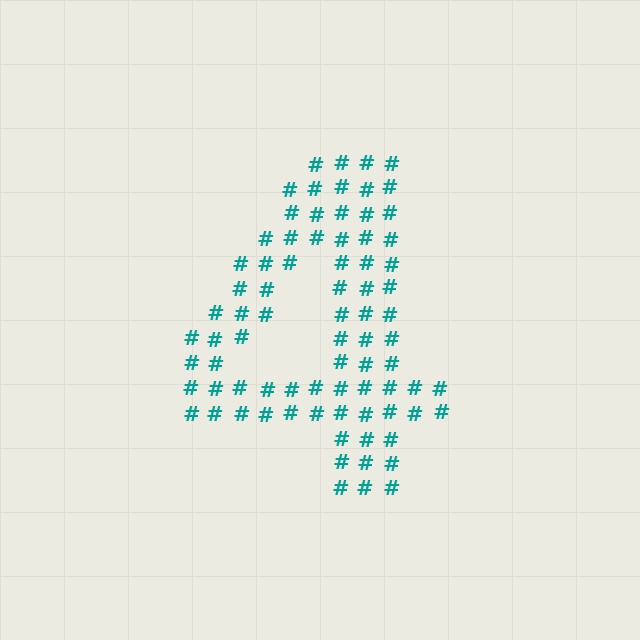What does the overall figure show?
The overall figure shows the digit 4.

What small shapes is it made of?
It is made of small hash symbols.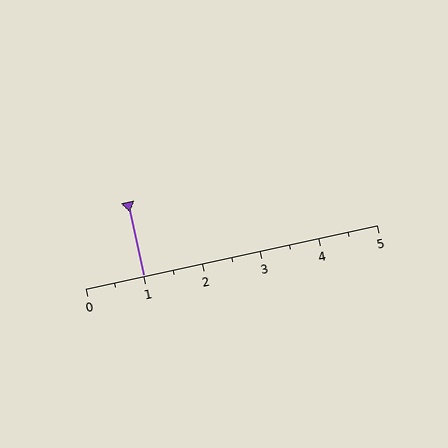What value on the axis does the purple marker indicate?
The marker indicates approximately 1.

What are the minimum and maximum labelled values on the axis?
The axis runs from 0 to 5.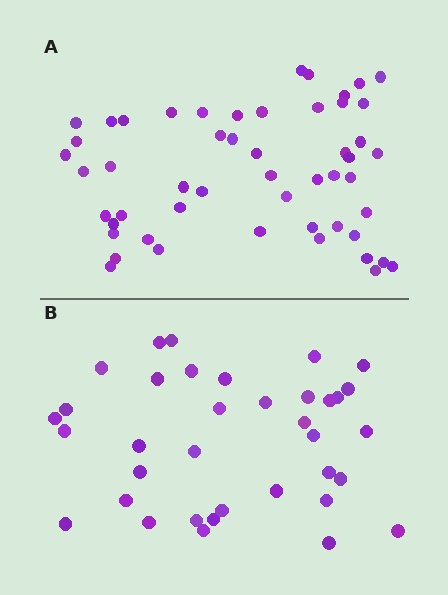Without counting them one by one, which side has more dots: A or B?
Region A (the top region) has more dots.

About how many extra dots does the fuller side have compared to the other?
Region A has approximately 15 more dots than region B.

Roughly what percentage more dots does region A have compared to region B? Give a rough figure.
About 45% more.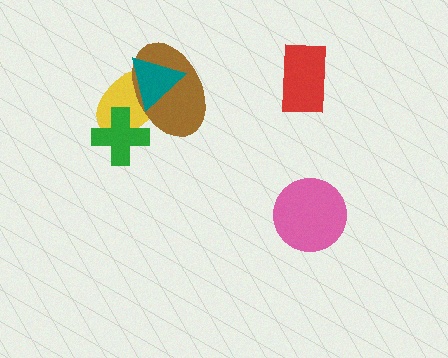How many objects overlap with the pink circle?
0 objects overlap with the pink circle.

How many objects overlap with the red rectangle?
0 objects overlap with the red rectangle.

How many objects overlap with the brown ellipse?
3 objects overlap with the brown ellipse.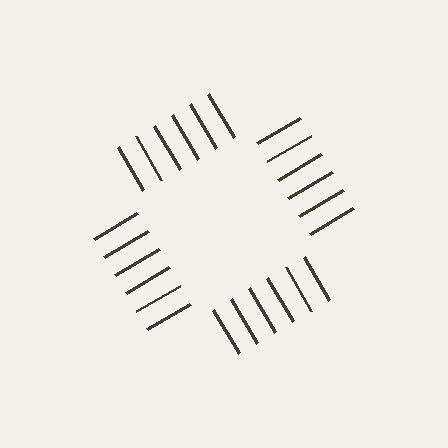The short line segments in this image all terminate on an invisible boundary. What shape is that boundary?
An illusory square — the line segments terminate on its edges but no continuous stroke is drawn.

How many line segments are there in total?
24 — 6 along each of the 4 edges.